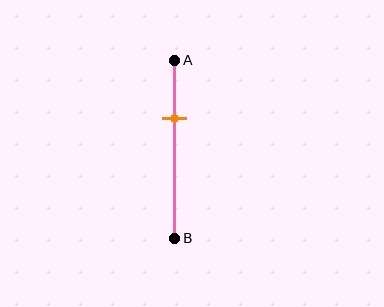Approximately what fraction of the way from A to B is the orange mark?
The orange mark is approximately 30% of the way from A to B.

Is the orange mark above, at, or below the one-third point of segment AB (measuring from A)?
The orange mark is approximately at the one-third point of segment AB.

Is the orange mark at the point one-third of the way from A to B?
Yes, the mark is approximately at the one-third point.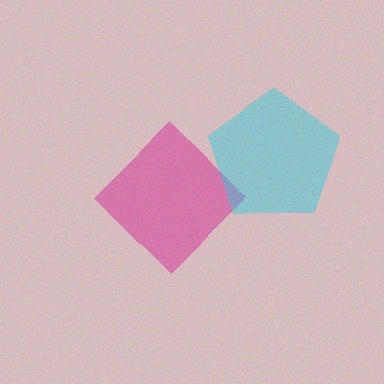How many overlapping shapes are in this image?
There are 2 overlapping shapes in the image.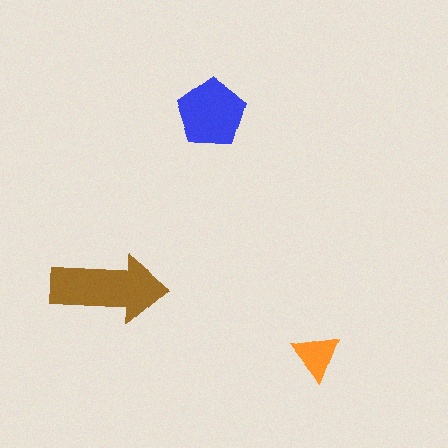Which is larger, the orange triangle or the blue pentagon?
The blue pentagon.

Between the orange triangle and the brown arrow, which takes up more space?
The brown arrow.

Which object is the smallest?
The orange triangle.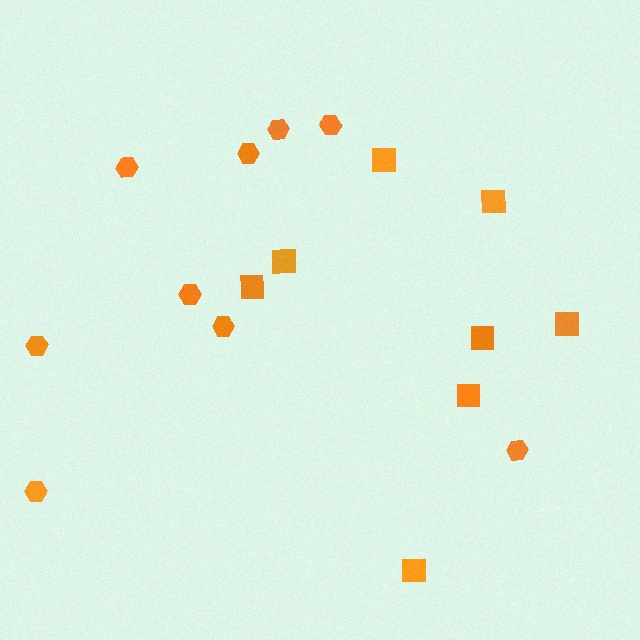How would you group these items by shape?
There are 2 groups: one group of squares (8) and one group of hexagons (9).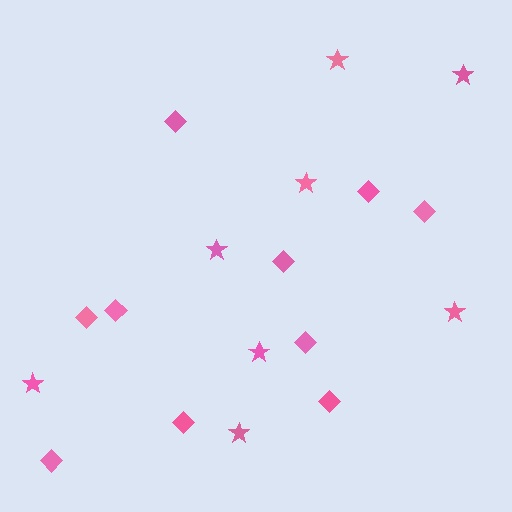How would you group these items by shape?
There are 2 groups: one group of diamonds (10) and one group of stars (8).